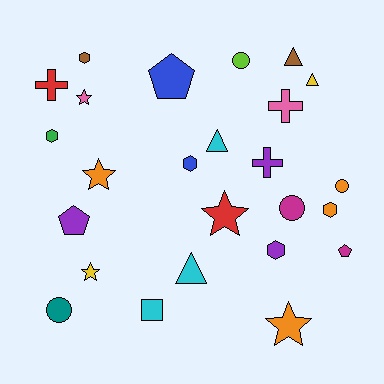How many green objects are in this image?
There is 1 green object.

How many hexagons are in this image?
There are 5 hexagons.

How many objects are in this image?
There are 25 objects.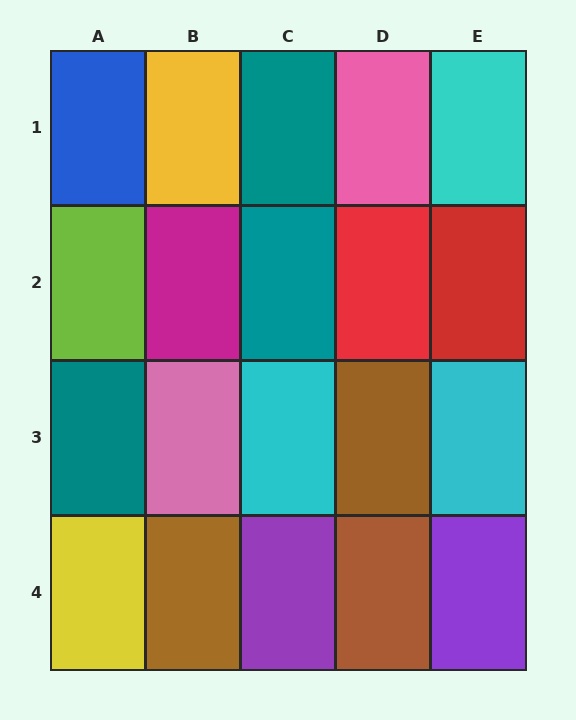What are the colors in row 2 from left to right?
Lime, magenta, teal, red, red.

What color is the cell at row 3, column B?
Pink.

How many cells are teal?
3 cells are teal.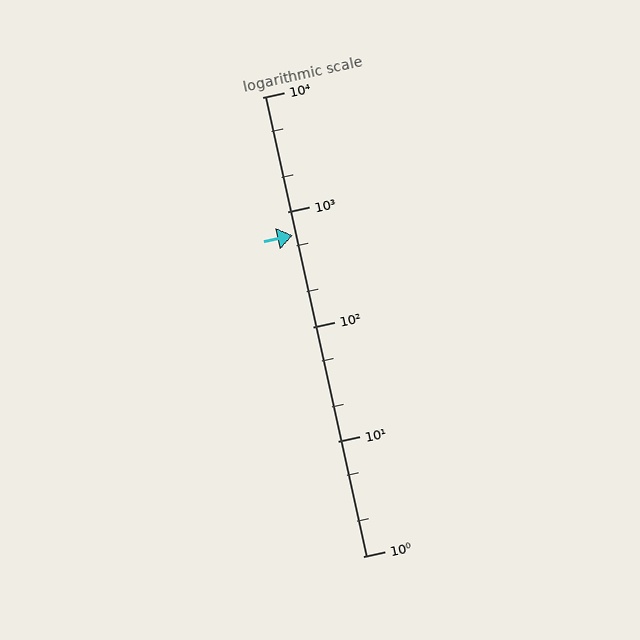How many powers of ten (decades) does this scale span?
The scale spans 4 decades, from 1 to 10000.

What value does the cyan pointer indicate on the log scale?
The pointer indicates approximately 630.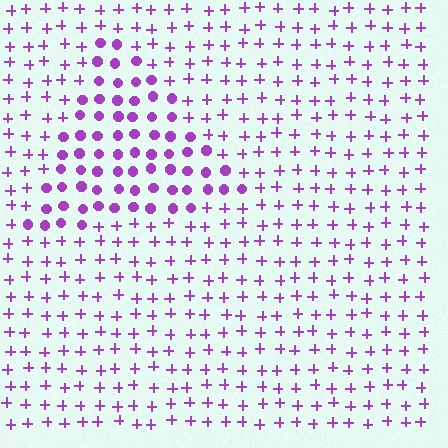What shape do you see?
I see a triangle.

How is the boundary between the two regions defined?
The boundary is defined by a change in element shape: circles inside vs. plus signs outside. All elements share the same color and spacing.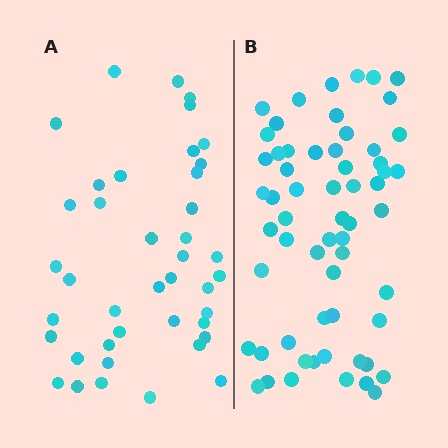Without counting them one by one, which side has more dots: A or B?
Region B (the right region) has more dots.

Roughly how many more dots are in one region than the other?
Region B has approximately 20 more dots than region A.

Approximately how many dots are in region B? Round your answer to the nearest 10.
About 60 dots.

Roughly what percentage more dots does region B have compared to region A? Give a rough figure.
About 45% more.